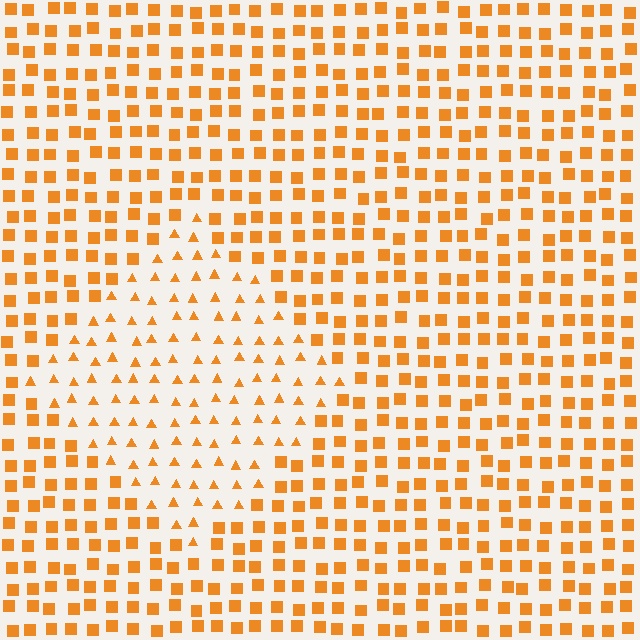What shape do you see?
I see a diamond.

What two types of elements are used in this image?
The image uses triangles inside the diamond region and squares outside it.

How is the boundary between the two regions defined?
The boundary is defined by a change in element shape: triangles inside vs. squares outside. All elements share the same color and spacing.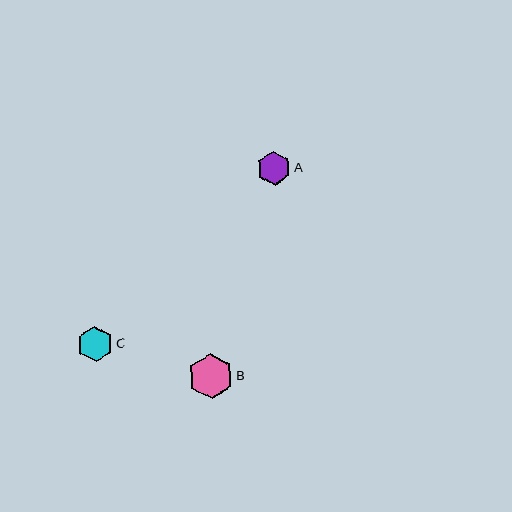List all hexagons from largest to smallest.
From largest to smallest: B, C, A.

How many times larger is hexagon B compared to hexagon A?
Hexagon B is approximately 1.3 times the size of hexagon A.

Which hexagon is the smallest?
Hexagon A is the smallest with a size of approximately 34 pixels.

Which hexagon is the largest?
Hexagon B is the largest with a size of approximately 45 pixels.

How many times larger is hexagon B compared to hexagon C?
Hexagon B is approximately 1.3 times the size of hexagon C.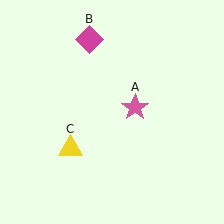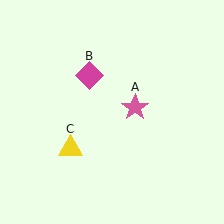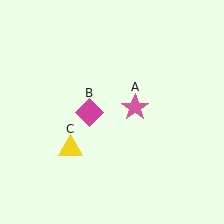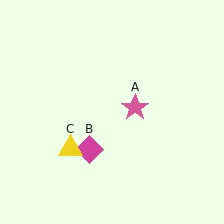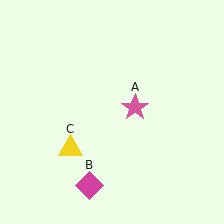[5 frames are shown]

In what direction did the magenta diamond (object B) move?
The magenta diamond (object B) moved down.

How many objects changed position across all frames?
1 object changed position: magenta diamond (object B).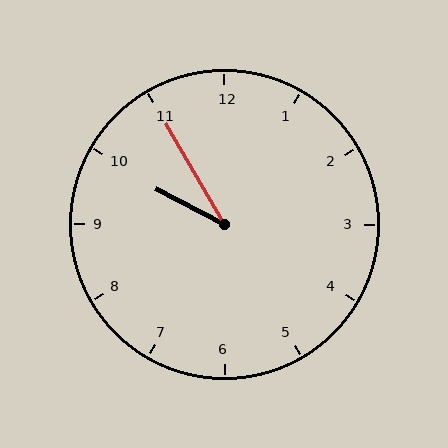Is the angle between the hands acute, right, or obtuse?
It is acute.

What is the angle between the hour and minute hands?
Approximately 32 degrees.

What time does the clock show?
9:55.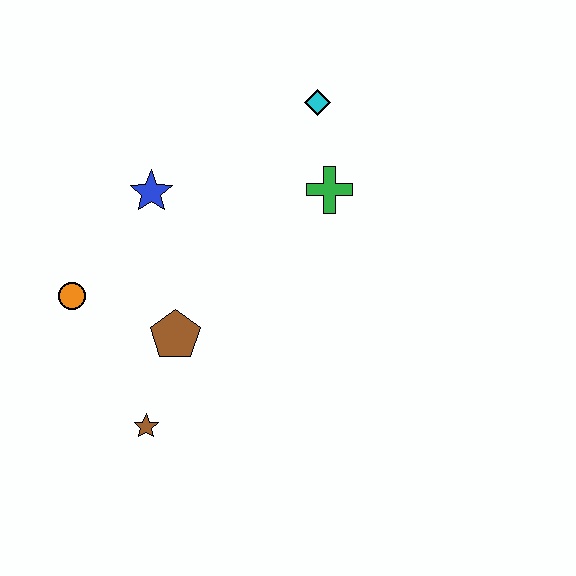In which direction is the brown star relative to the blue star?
The brown star is below the blue star.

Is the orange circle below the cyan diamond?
Yes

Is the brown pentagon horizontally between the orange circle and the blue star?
No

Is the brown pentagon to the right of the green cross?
No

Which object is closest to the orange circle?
The brown pentagon is closest to the orange circle.